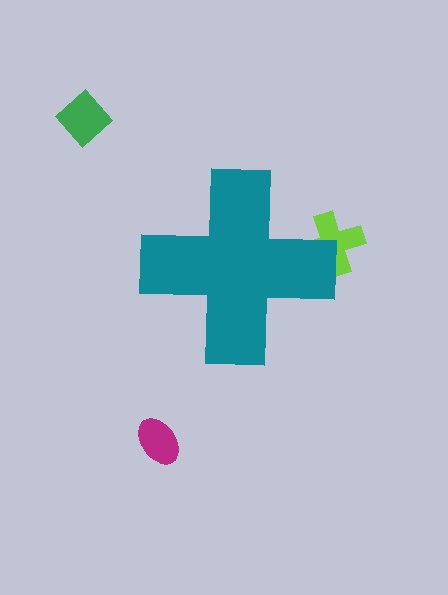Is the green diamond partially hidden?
No, the green diamond is fully visible.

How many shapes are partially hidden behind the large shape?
1 shape is partially hidden.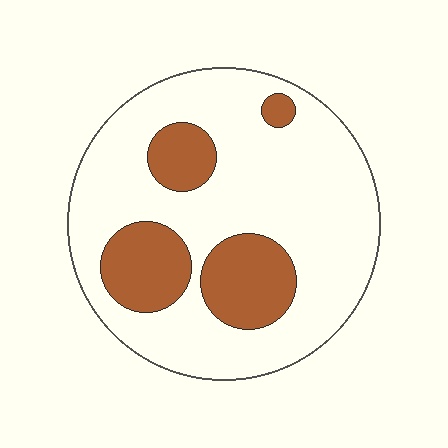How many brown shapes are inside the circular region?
4.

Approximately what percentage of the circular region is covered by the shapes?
Approximately 25%.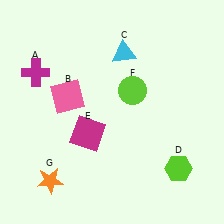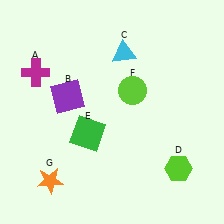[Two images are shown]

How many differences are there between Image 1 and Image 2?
There are 2 differences between the two images.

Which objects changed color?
B changed from pink to purple. E changed from magenta to green.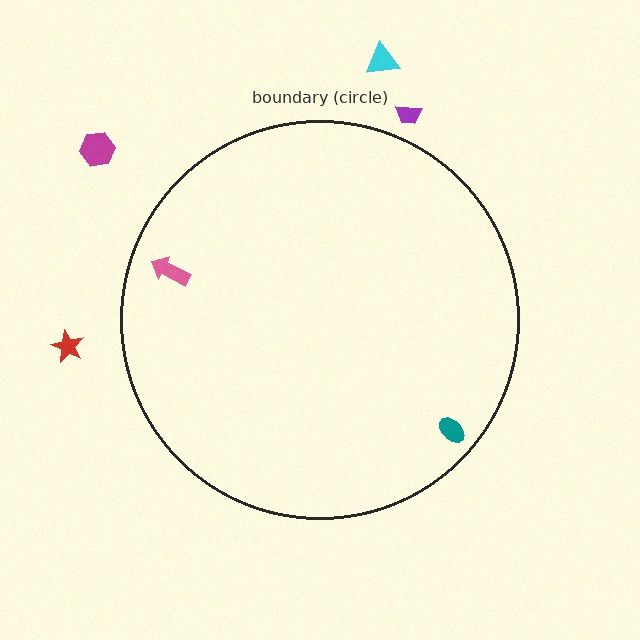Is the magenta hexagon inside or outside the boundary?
Outside.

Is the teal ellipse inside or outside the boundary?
Inside.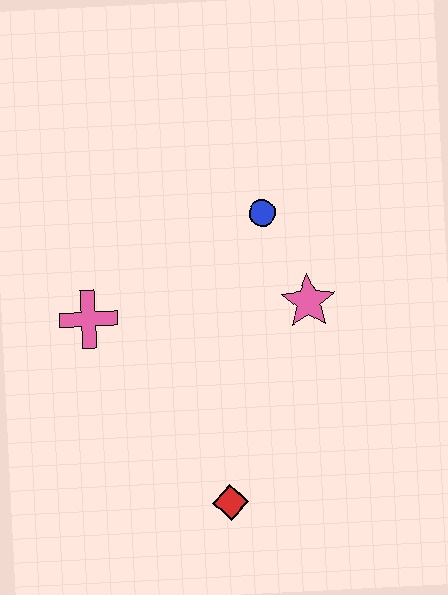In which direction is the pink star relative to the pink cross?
The pink star is to the right of the pink cross.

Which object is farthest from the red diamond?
The blue circle is farthest from the red diamond.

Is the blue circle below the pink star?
No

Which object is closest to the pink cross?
The blue circle is closest to the pink cross.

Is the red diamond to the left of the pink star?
Yes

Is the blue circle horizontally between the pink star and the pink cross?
Yes